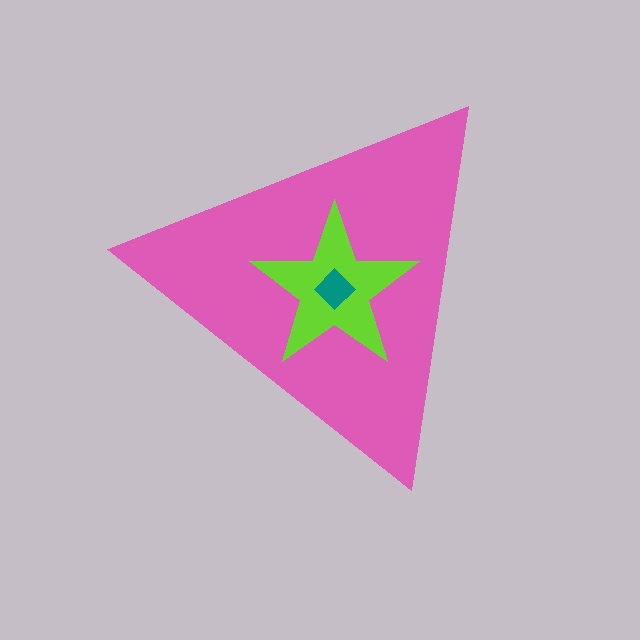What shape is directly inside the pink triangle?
The lime star.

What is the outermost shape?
The pink triangle.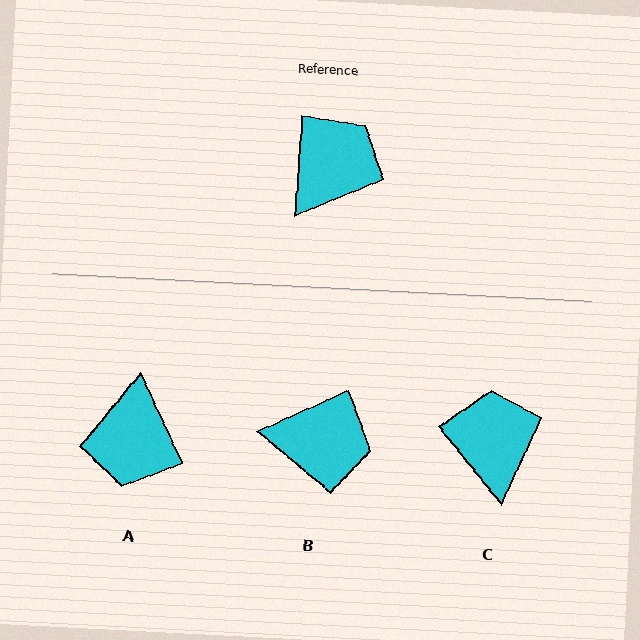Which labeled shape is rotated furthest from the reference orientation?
A, about 151 degrees away.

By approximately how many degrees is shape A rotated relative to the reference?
Approximately 151 degrees clockwise.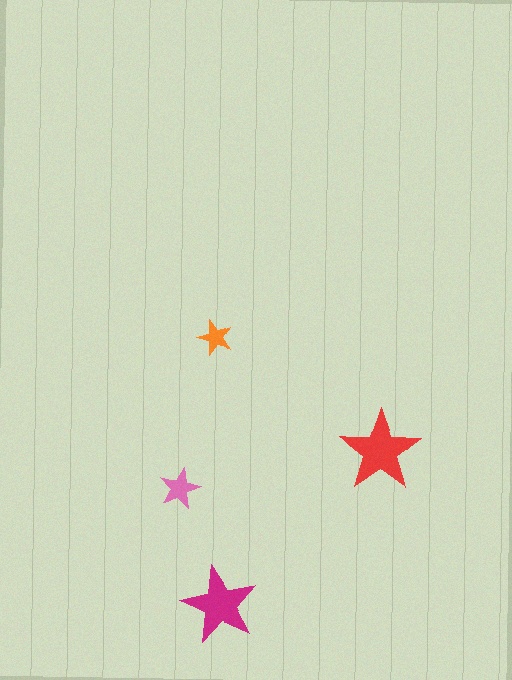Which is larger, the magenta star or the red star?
The red one.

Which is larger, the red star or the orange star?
The red one.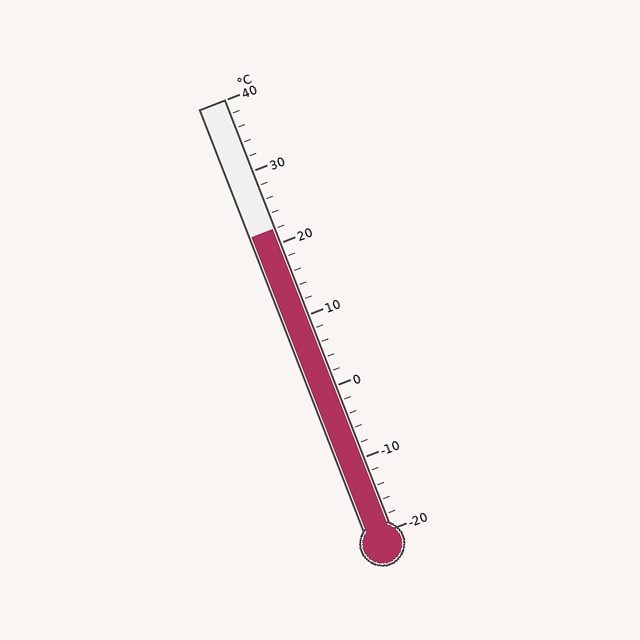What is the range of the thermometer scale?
The thermometer scale ranges from -20°C to 40°C.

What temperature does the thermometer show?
The thermometer shows approximately 22°C.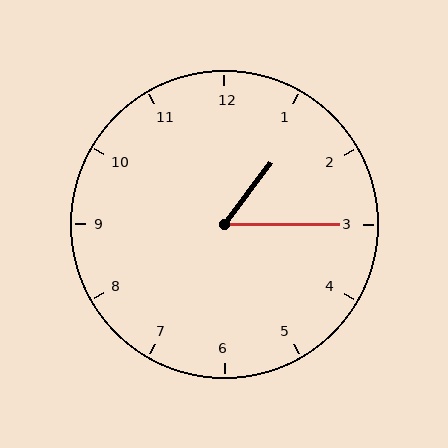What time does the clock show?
1:15.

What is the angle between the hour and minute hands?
Approximately 52 degrees.